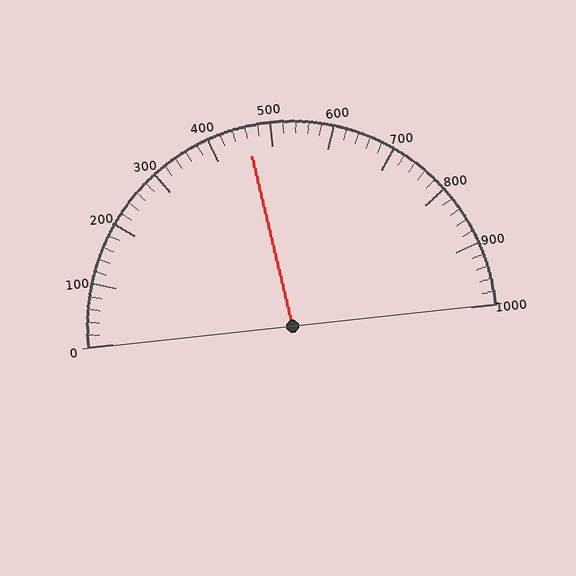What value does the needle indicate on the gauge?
The needle indicates approximately 460.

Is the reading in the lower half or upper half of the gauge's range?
The reading is in the lower half of the range (0 to 1000).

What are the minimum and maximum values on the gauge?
The gauge ranges from 0 to 1000.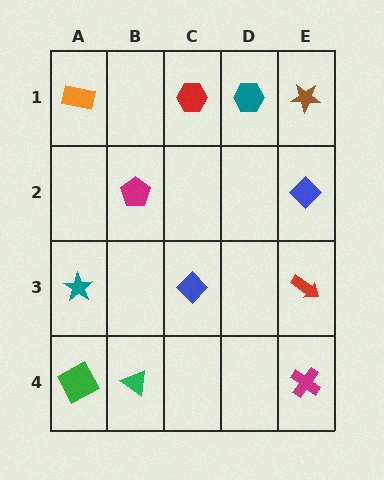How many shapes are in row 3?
3 shapes.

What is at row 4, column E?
A magenta cross.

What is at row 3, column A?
A teal star.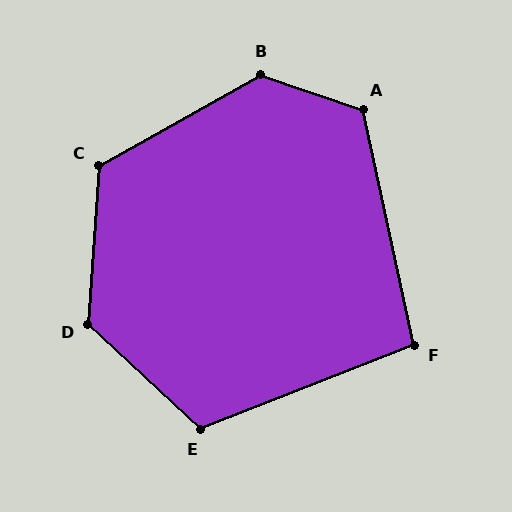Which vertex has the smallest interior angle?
F, at approximately 99 degrees.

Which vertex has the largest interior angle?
B, at approximately 132 degrees.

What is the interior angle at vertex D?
Approximately 129 degrees (obtuse).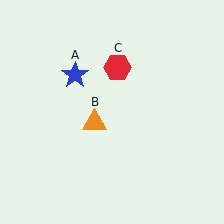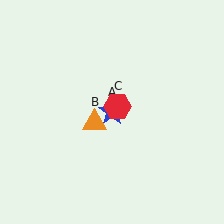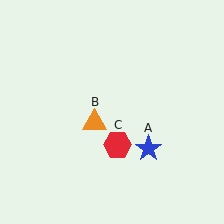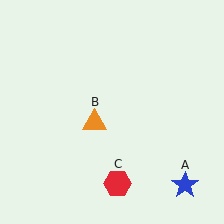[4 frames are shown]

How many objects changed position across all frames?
2 objects changed position: blue star (object A), red hexagon (object C).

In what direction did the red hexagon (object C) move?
The red hexagon (object C) moved down.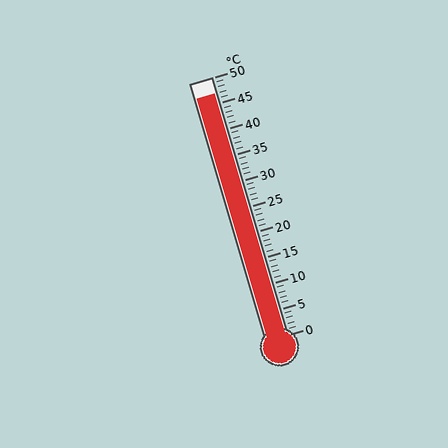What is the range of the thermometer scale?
The thermometer scale ranges from 0°C to 50°C.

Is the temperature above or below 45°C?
The temperature is above 45°C.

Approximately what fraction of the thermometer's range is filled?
The thermometer is filled to approximately 95% of its range.